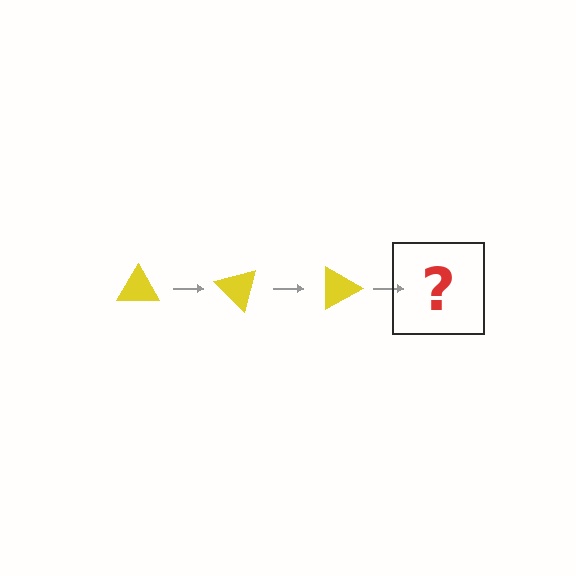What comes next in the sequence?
The next element should be a yellow triangle rotated 135 degrees.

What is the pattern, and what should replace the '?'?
The pattern is that the triangle rotates 45 degrees each step. The '?' should be a yellow triangle rotated 135 degrees.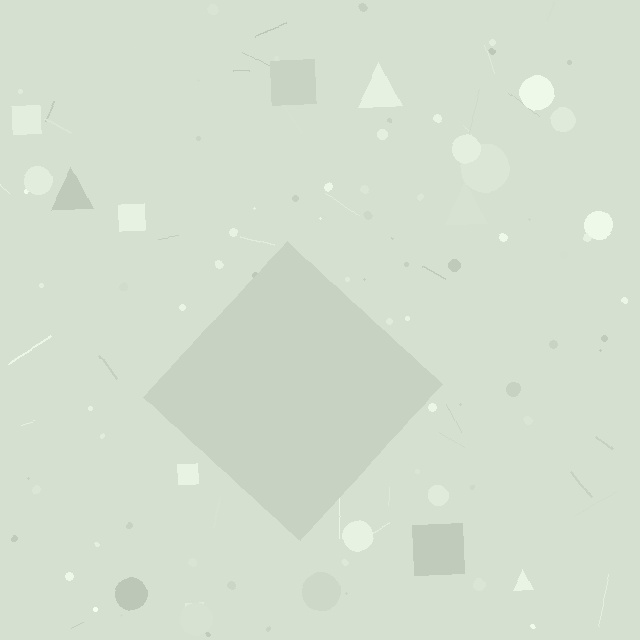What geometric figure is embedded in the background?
A diamond is embedded in the background.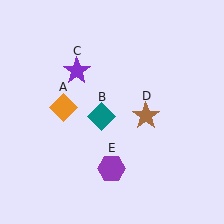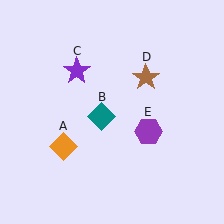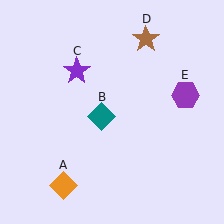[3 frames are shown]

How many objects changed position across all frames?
3 objects changed position: orange diamond (object A), brown star (object D), purple hexagon (object E).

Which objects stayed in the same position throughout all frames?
Teal diamond (object B) and purple star (object C) remained stationary.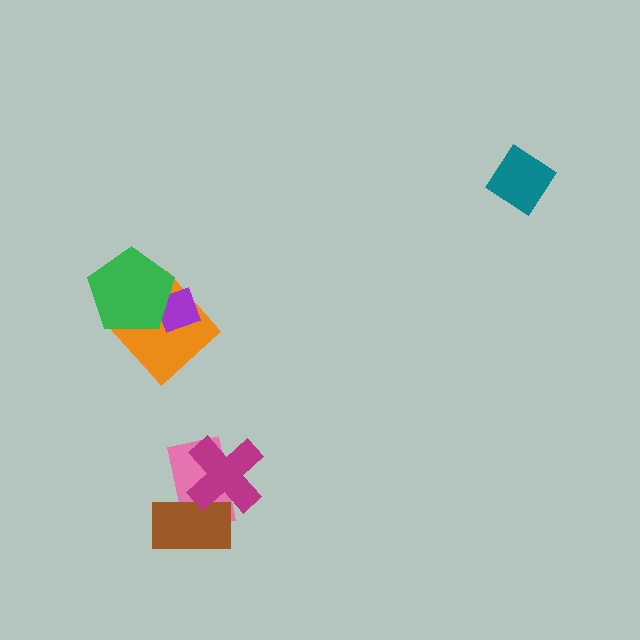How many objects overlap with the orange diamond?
2 objects overlap with the orange diamond.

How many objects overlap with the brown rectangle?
2 objects overlap with the brown rectangle.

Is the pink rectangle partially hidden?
Yes, it is partially covered by another shape.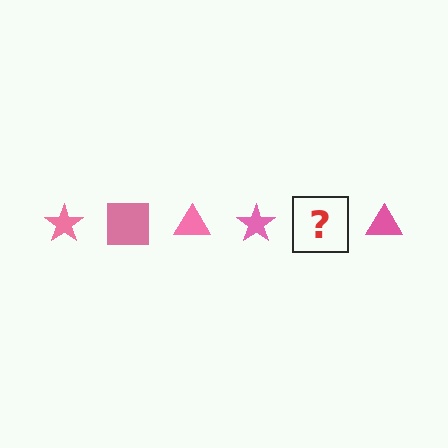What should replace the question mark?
The question mark should be replaced with a pink square.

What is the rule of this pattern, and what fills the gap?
The rule is that the pattern cycles through star, square, triangle shapes in pink. The gap should be filled with a pink square.